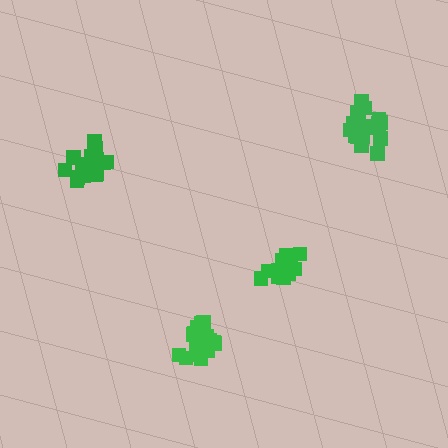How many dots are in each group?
Group 1: 20 dots, Group 2: 17 dots, Group 3: 21 dots, Group 4: 20 dots (78 total).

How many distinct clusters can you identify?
There are 4 distinct clusters.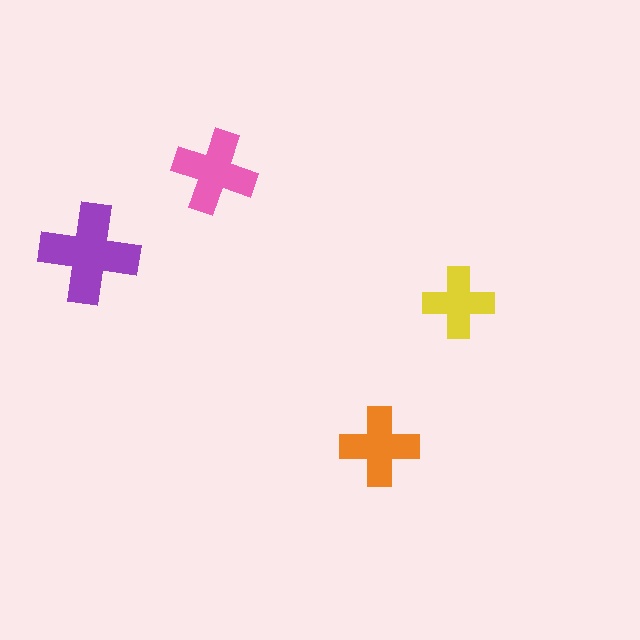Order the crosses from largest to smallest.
the purple one, the pink one, the orange one, the yellow one.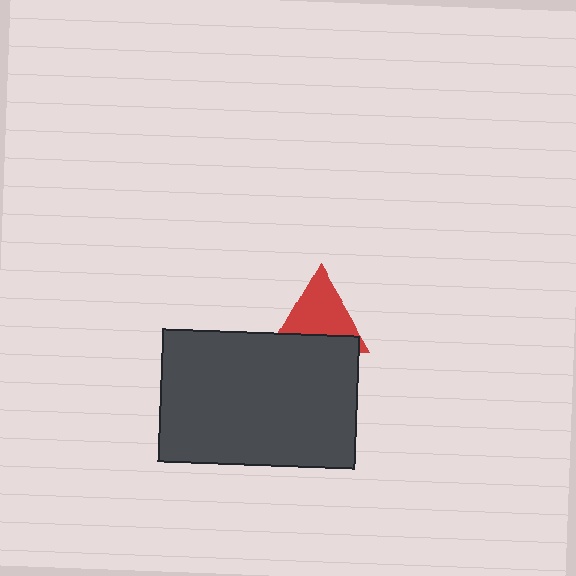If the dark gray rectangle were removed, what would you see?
You would see the complete red triangle.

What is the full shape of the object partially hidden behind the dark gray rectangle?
The partially hidden object is a red triangle.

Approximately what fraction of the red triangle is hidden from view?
Roughly 31% of the red triangle is hidden behind the dark gray rectangle.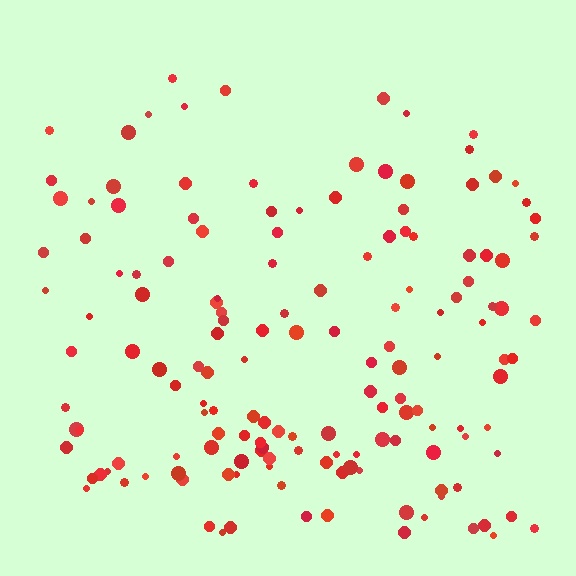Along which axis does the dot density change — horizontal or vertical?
Vertical.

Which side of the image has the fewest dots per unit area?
The top.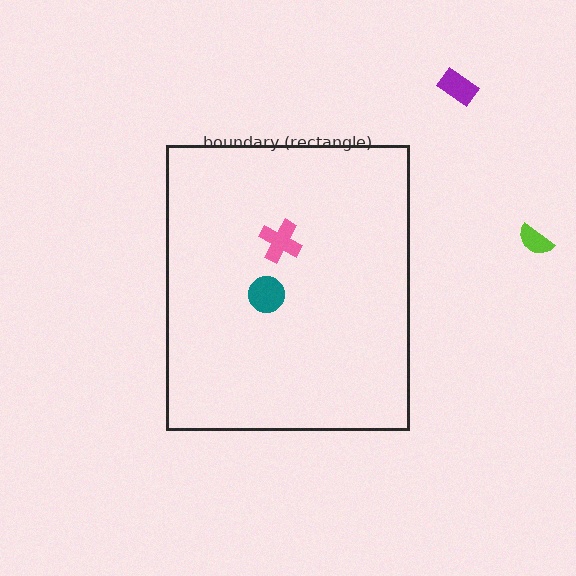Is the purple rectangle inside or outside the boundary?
Outside.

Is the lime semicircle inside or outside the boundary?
Outside.